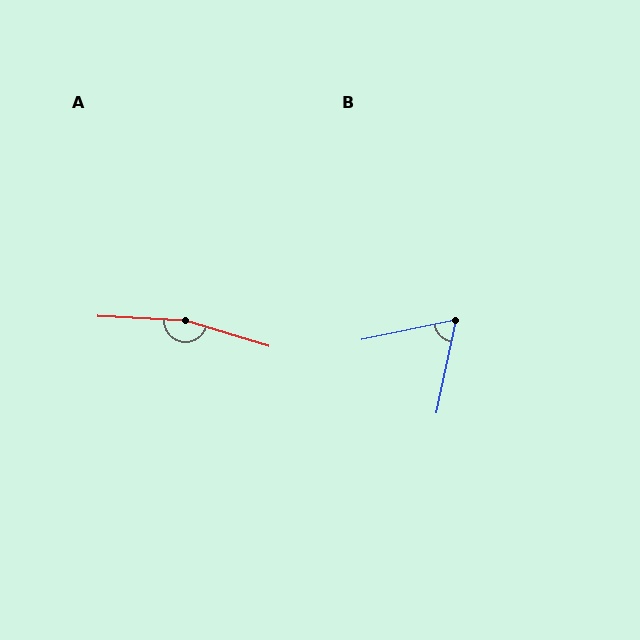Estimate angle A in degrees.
Approximately 166 degrees.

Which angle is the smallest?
B, at approximately 67 degrees.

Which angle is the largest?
A, at approximately 166 degrees.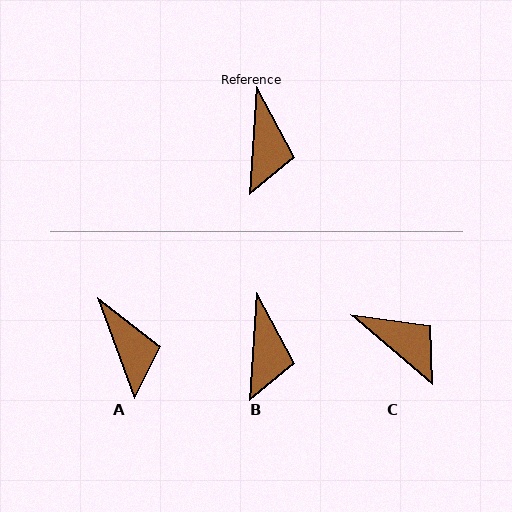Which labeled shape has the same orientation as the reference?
B.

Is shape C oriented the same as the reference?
No, it is off by about 53 degrees.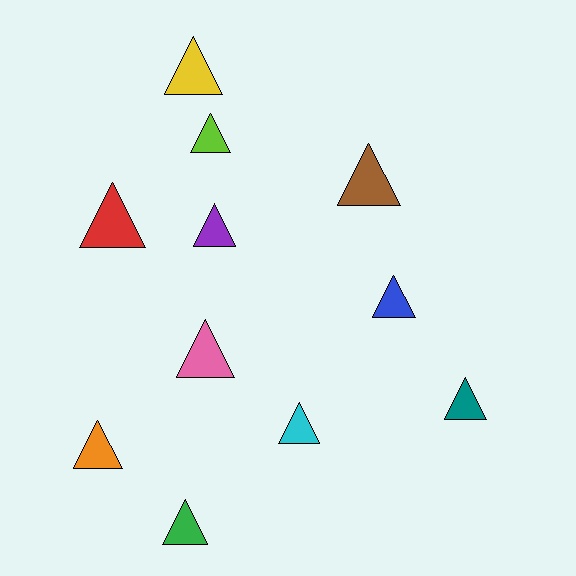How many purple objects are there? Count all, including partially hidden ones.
There is 1 purple object.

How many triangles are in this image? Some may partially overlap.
There are 11 triangles.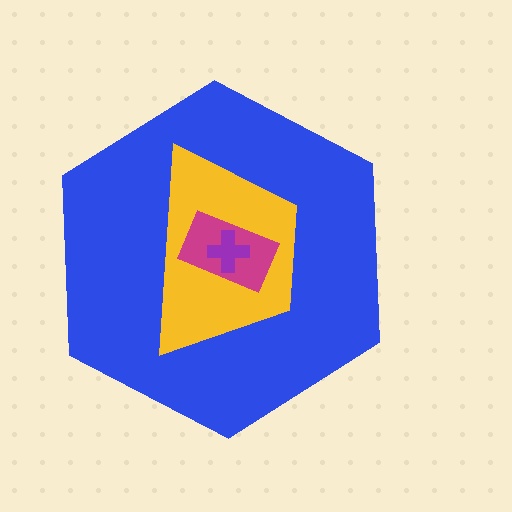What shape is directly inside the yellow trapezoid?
The magenta rectangle.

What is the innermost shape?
The purple cross.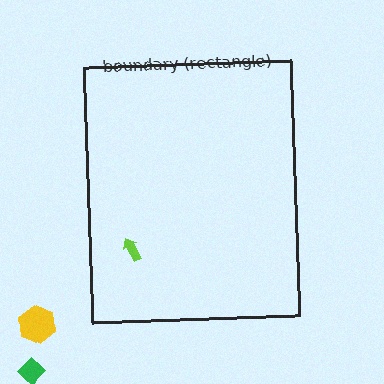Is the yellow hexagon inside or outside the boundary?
Outside.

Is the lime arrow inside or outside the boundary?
Inside.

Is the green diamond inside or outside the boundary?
Outside.